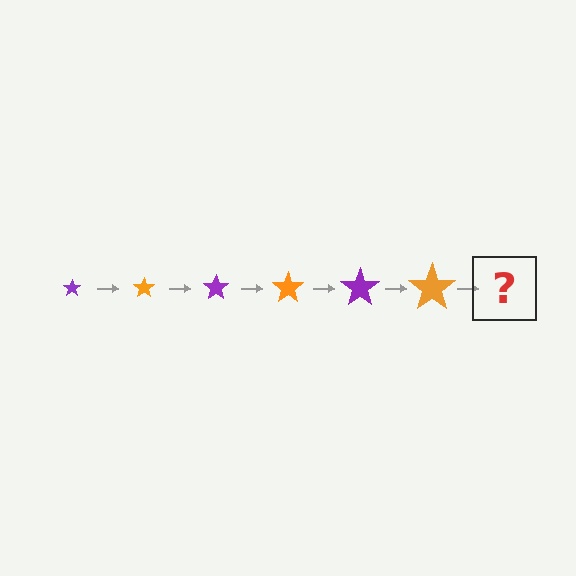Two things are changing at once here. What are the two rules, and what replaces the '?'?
The two rules are that the star grows larger each step and the color cycles through purple and orange. The '?' should be a purple star, larger than the previous one.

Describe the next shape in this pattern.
It should be a purple star, larger than the previous one.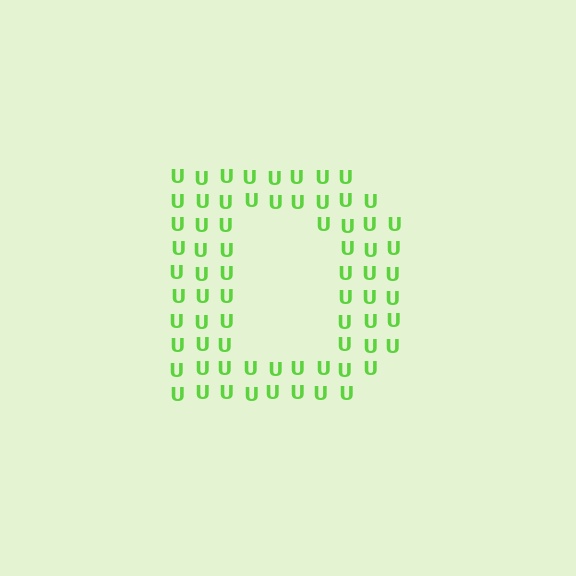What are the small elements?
The small elements are letter U's.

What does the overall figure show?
The overall figure shows the letter D.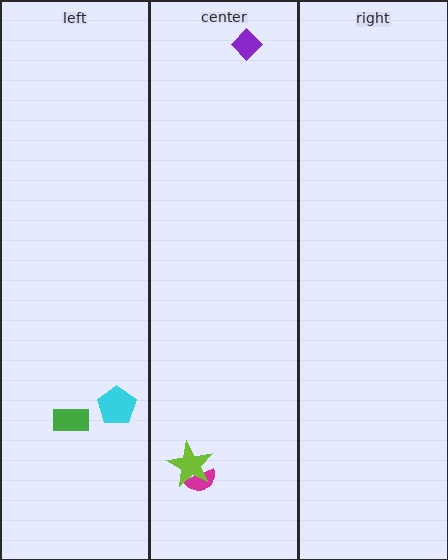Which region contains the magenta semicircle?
The center region.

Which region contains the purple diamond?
The center region.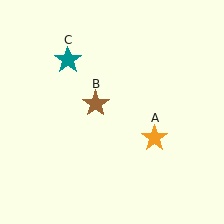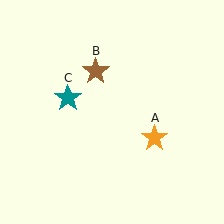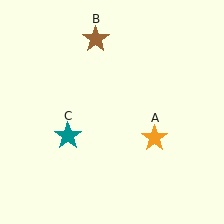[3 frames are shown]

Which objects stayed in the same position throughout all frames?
Orange star (object A) remained stationary.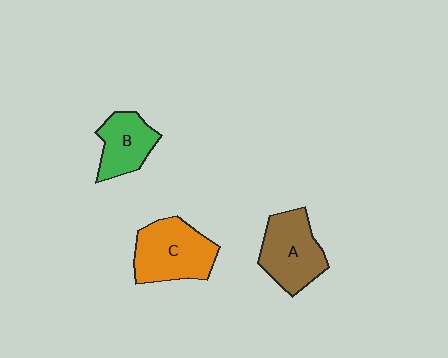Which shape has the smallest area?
Shape B (green).